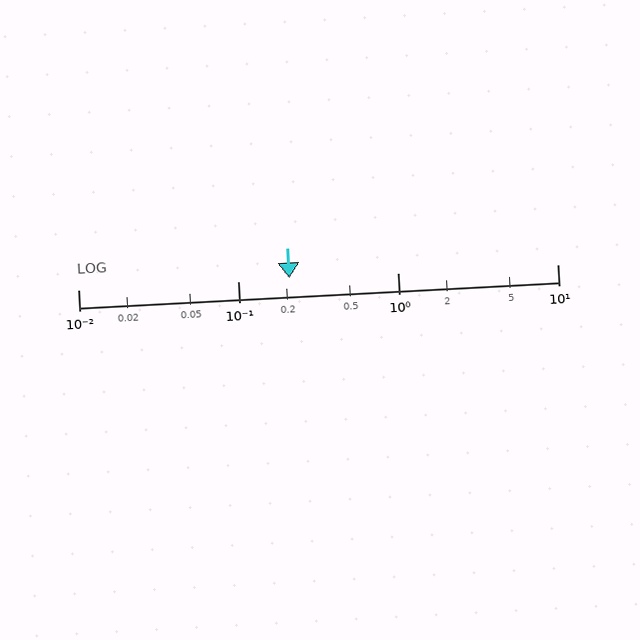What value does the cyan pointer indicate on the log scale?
The pointer indicates approximately 0.21.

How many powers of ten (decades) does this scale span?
The scale spans 3 decades, from 0.01 to 10.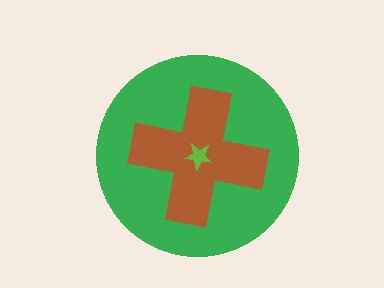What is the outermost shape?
The green circle.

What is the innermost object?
The lime star.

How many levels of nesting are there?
3.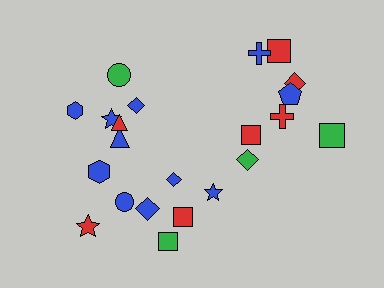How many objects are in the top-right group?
There are 8 objects.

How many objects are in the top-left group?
There are 6 objects.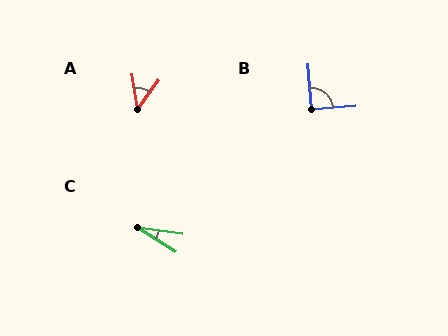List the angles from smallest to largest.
C (24°), A (45°), B (90°).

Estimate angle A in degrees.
Approximately 45 degrees.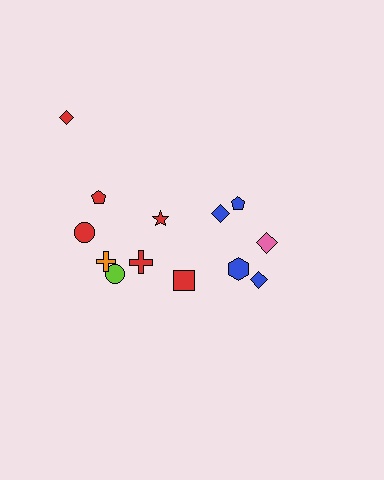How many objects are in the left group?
There are 8 objects.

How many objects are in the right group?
There are 5 objects.